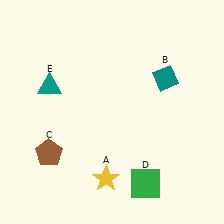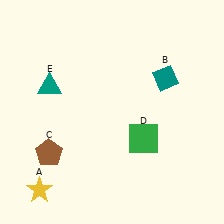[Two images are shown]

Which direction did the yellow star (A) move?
The yellow star (A) moved left.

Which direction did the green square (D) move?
The green square (D) moved up.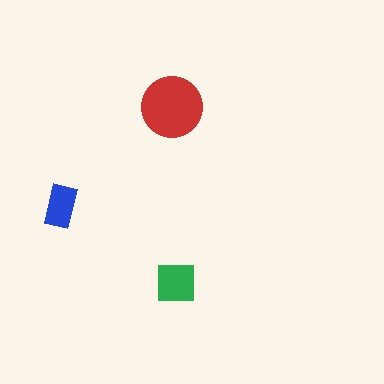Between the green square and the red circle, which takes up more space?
The red circle.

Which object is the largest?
The red circle.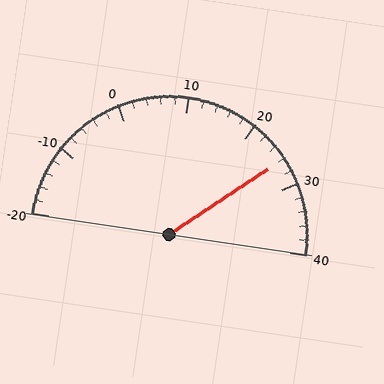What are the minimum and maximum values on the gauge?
The gauge ranges from -20 to 40.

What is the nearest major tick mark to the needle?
The nearest major tick mark is 30.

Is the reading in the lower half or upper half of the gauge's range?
The reading is in the upper half of the range (-20 to 40).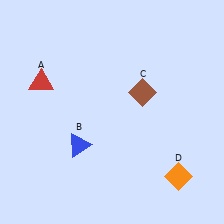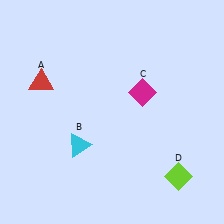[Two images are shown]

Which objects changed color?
B changed from blue to cyan. C changed from brown to magenta. D changed from orange to lime.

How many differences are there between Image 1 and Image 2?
There are 3 differences between the two images.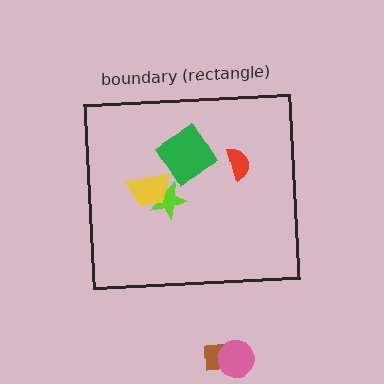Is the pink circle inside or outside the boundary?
Outside.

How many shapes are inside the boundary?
4 inside, 2 outside.